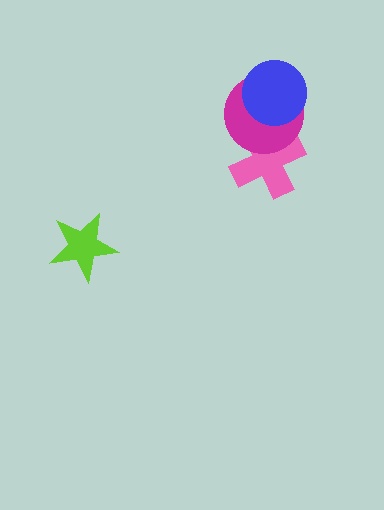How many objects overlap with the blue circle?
1 object overlaps with the blue circle.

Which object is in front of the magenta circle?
The blue circle is in front of the magenta circle.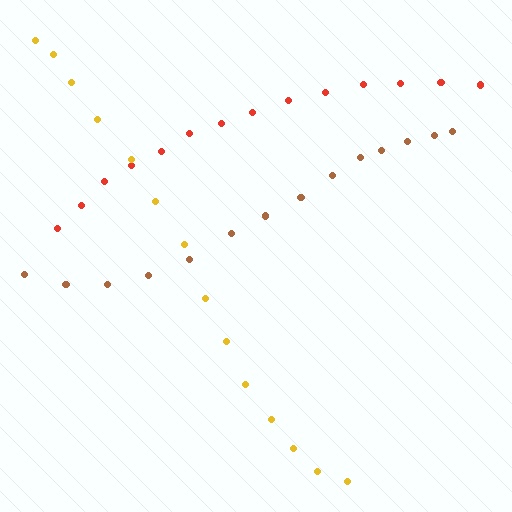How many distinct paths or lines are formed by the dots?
There are 3 distinct paths.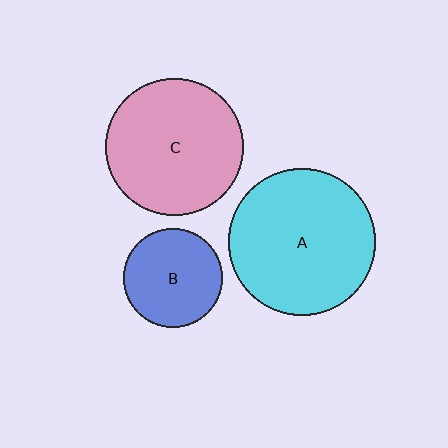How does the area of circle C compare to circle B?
Approximately 1.9 times.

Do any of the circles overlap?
No, none of the circles overlap.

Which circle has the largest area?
Circle A (cyan).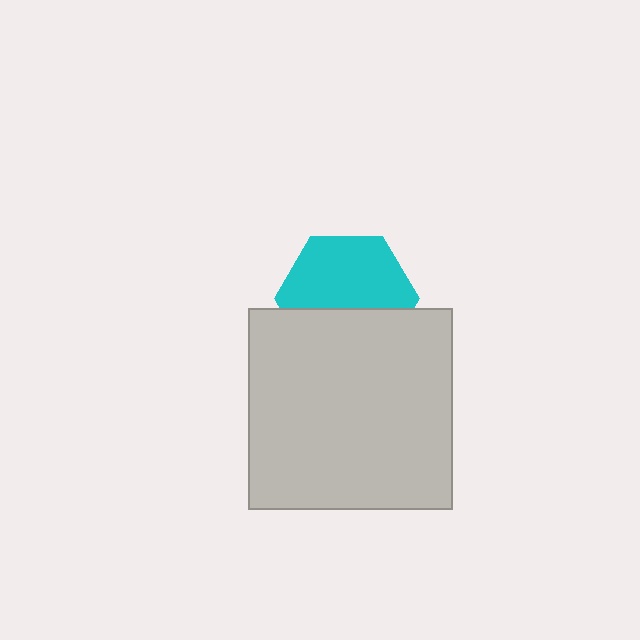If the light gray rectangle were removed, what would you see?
You would see the complete cyan hexagon.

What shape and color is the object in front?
The object in front is a light gray rectangle.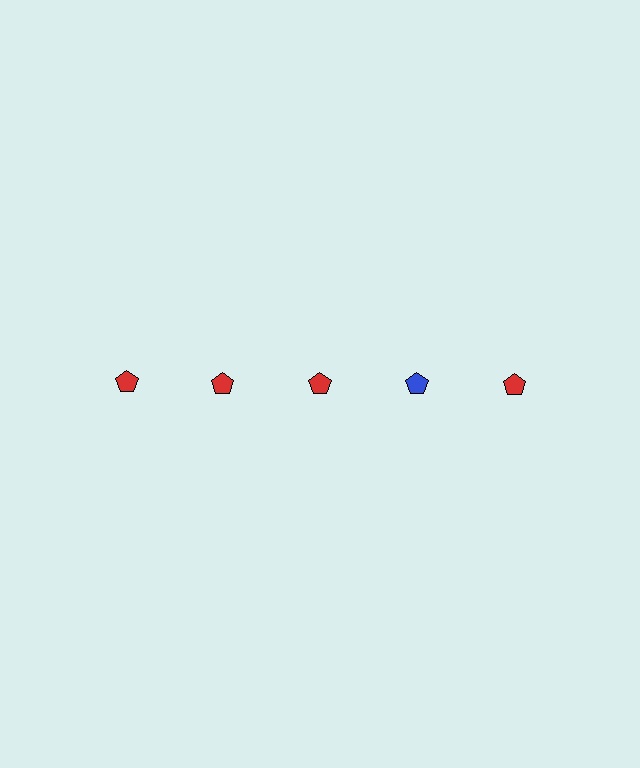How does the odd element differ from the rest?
It has a different color: blue instead of red.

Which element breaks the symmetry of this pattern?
The blue pentagon in the top row, second from right column breaks the symmetry. All other shapes are red pentagons.